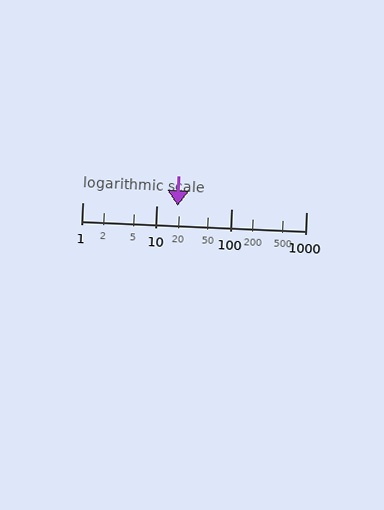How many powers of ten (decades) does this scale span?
The scale spans 3 decades, from 1 to 1000.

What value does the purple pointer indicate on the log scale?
The pointer indicates approximately 19.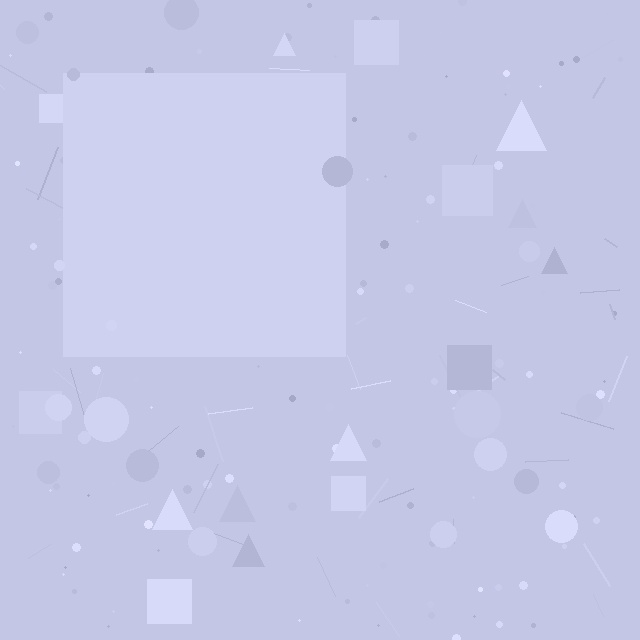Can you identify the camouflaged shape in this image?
The camouflaged shape is a square.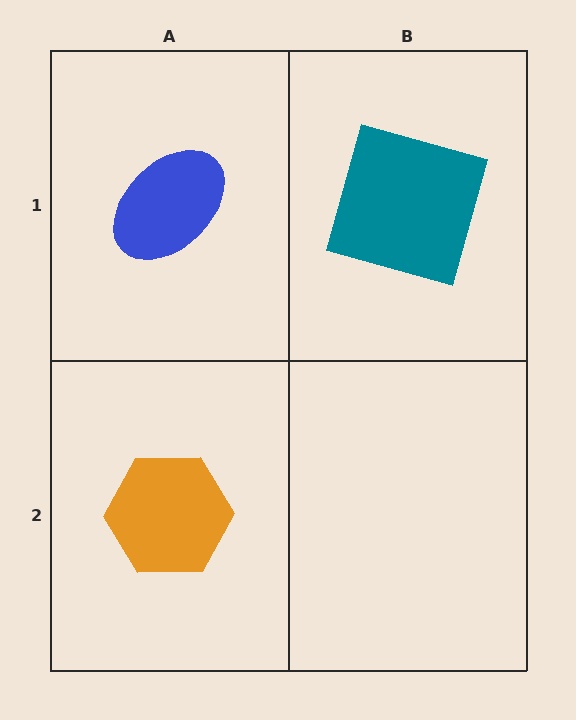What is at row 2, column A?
An orange hexagon.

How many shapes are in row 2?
1 shape.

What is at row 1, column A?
A blue ellipse.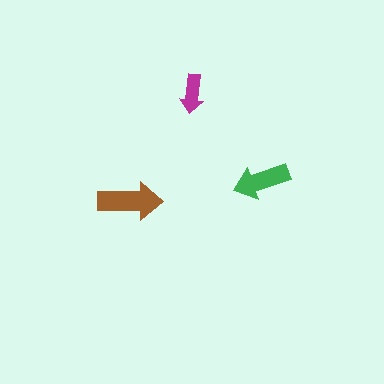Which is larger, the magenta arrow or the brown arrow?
The brown one.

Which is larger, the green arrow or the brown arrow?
The brown one.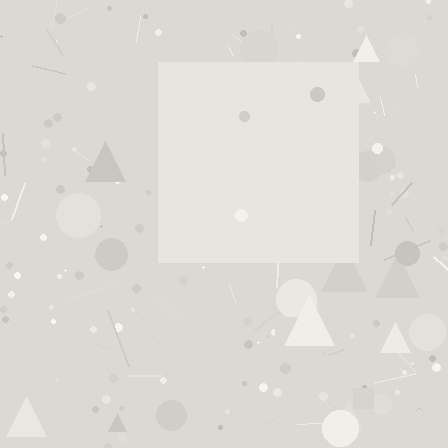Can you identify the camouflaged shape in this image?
The camouflaged shape is a square.